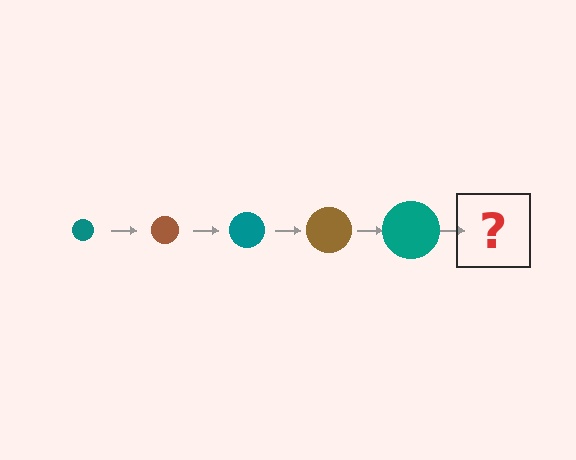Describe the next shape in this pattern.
It should be a brown circle, larger than the previous one.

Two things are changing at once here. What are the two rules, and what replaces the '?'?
The two rules are that the circle grows larger each step and the color cycles through teal and brown. The '?' should be a brown circle, larger than the previous one.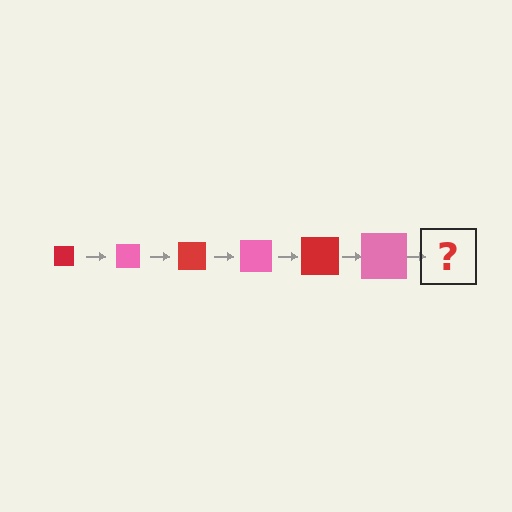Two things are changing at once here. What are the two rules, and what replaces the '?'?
The two rules are that the square grows larger each step and the color cycles through red and pink. The '?' should be a red square, larger than the previous one.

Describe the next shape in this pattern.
It should be a red square, larger than the previous one.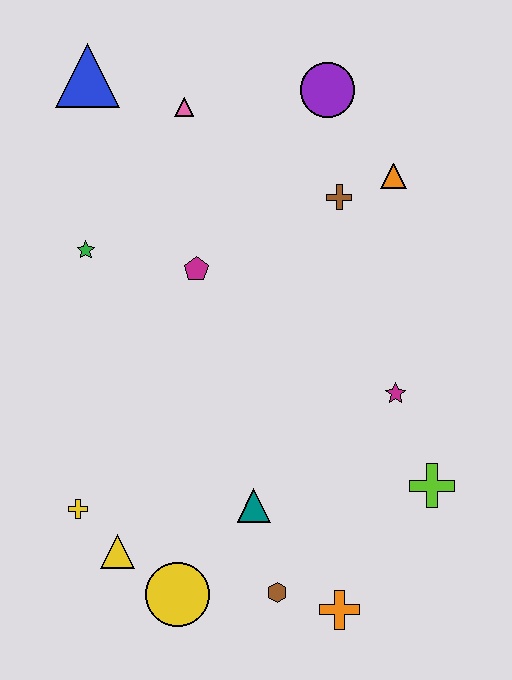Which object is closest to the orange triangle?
The brown cross is closest to the orange triangle.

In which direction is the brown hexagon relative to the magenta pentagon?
The brown hexagon is below the magenta pentagon.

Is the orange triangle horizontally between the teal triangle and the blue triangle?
No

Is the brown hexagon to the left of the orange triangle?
Yes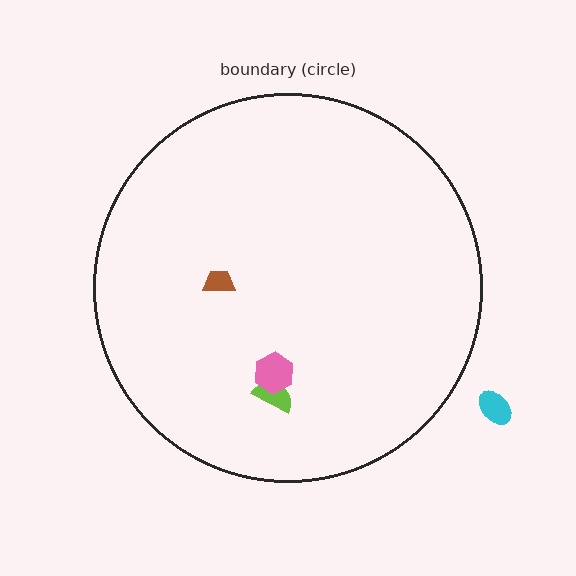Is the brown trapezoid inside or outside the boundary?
Inside.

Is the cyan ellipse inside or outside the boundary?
Outside.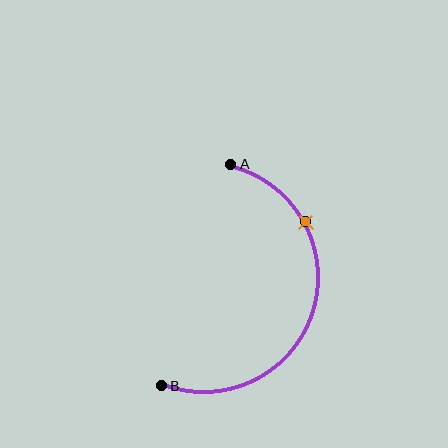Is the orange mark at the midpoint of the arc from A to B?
No. The orange mark lies on the arc but is closer to endpoint A. The arc midpoint would be at the point on the curve equidistant along the arc from both A and B.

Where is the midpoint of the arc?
The arc midpoint is the point on the curve farthest from the straight line joining A and B. It sits to the right of that line.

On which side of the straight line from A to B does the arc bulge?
The arc bulges to the right of the straight line connecting A and B.